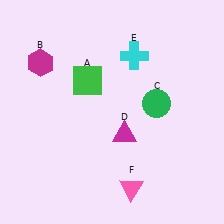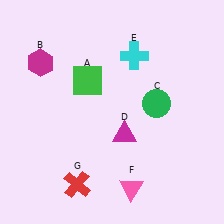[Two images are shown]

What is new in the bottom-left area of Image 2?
A red cross (G) was added in the bottom-left area of Image 2.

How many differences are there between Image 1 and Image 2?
There is 1 difference between the two images.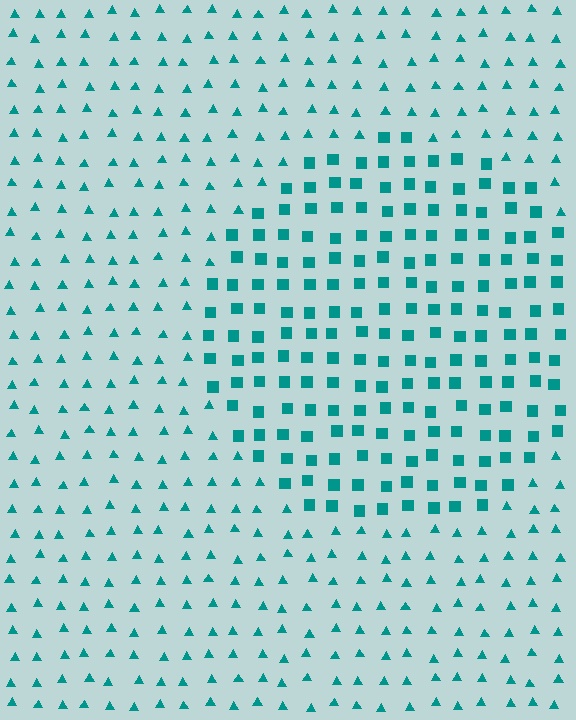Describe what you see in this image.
The image is filled with small teal elements arranged in a uniform grid. A circle-shaped region contains squares, while the surrounding area contains triangles. The boundary is defined purely by the change in element shape.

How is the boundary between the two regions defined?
The boundary is defined by a change in element shape: squares inside vs. triangles outside. All elements share the same color and spacing.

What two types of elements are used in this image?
The image uses squares inside the circle region and triangles outside it.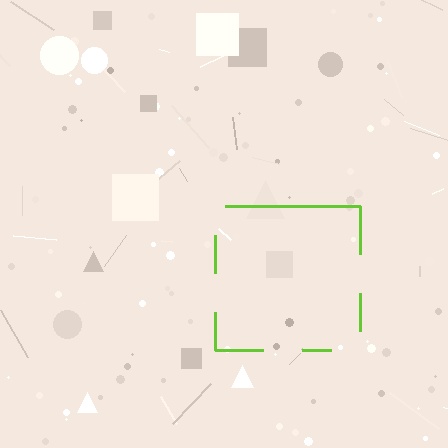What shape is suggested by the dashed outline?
The dashed outline suggests a square.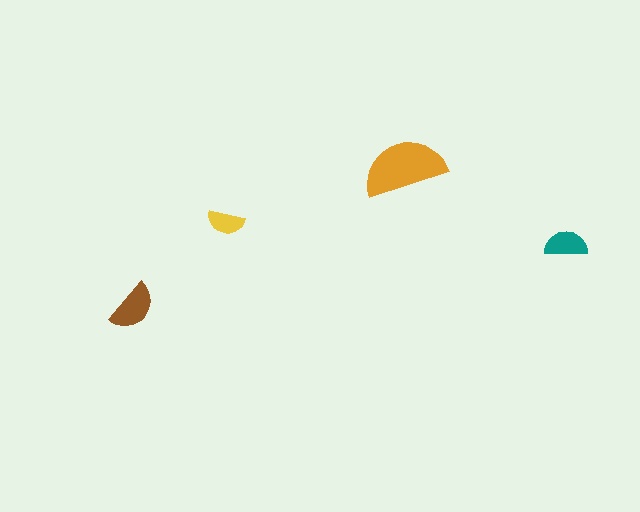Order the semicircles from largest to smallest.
the orange one, the brown one, the teal one, the yellow one.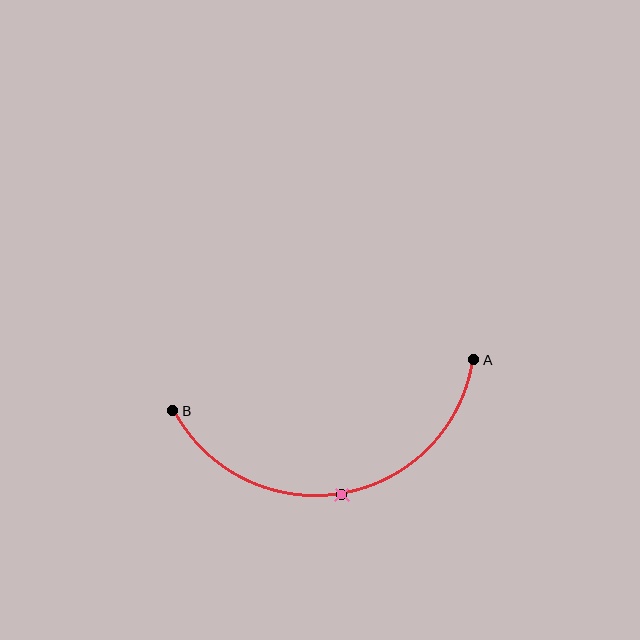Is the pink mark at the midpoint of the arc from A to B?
Yes. The pink mark lies on the arc at equal arc-length from both A and B — it is the arc midpoint.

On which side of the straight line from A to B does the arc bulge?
The arc bulges below the straight line connecting A and B.